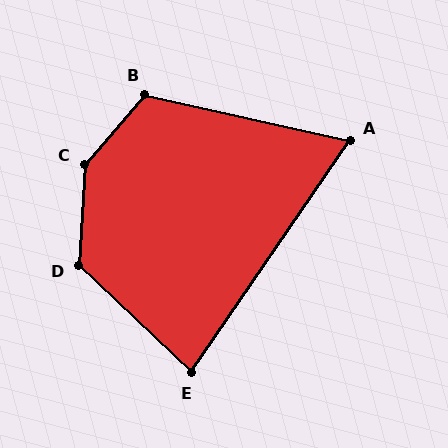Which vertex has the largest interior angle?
C, at approximately 143 degrees.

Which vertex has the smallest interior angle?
A, at approximately 68 degrees.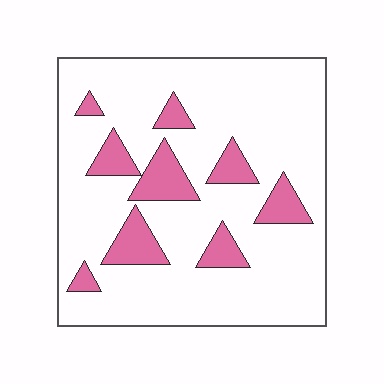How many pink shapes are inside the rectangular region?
9.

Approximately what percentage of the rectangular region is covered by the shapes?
Approximately 15%.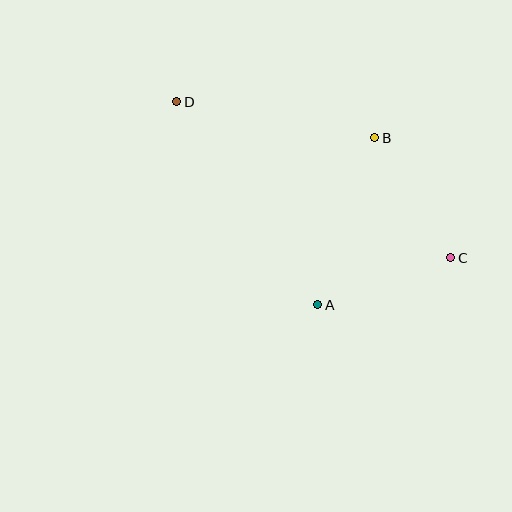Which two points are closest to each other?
Points A and C are closest to each other.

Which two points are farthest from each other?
Points C and D are farthest from each other.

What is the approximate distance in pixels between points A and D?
The distance between A and D is approximately 247 pixels.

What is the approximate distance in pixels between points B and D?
The distance between B and D is approximately 201 pixels.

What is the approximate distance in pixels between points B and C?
The distance between B and C is approximately 142 pixels.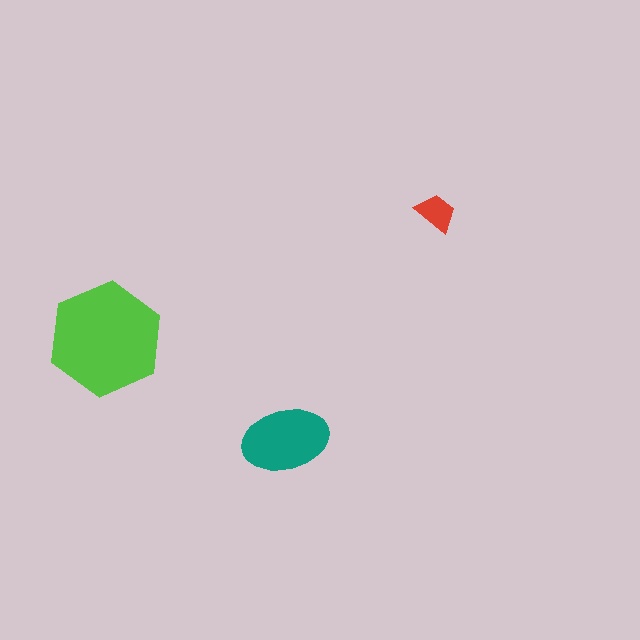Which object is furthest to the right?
The red trapezoid is rightmost.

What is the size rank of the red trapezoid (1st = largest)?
3rd.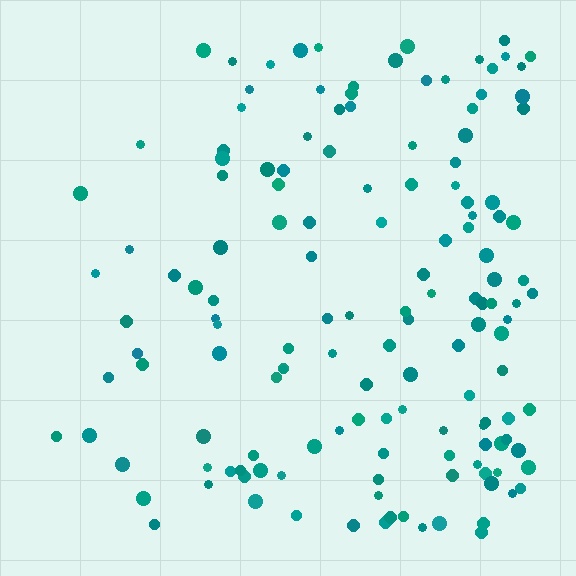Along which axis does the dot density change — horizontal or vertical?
Horizontal.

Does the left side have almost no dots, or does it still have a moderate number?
Still a moderate number, just noticeably fewer than the right.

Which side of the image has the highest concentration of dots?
The right.